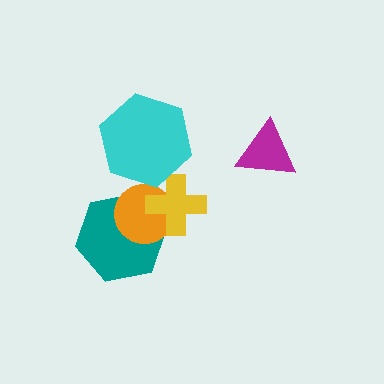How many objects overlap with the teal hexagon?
2 objects overlap with the teal hexagon.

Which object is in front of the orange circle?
The yellow cross is in front of the orange circle.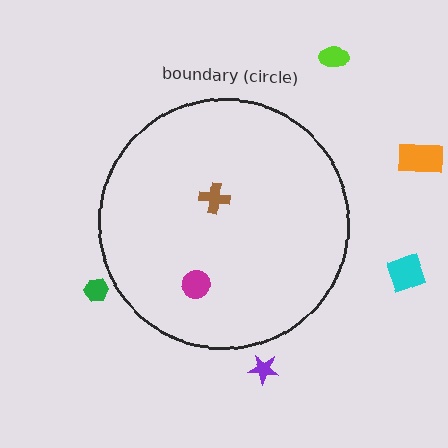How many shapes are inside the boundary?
2 inside, 5 outside.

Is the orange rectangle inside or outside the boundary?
Outside.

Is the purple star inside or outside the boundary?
Outside.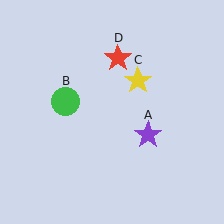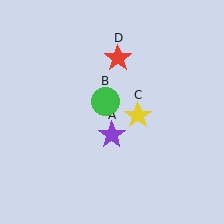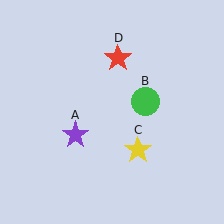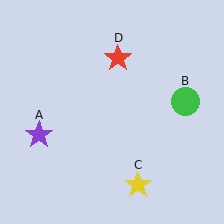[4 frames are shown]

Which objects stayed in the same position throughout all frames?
Red star (object D) remained stationary.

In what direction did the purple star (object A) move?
The purple star (object A) moved left.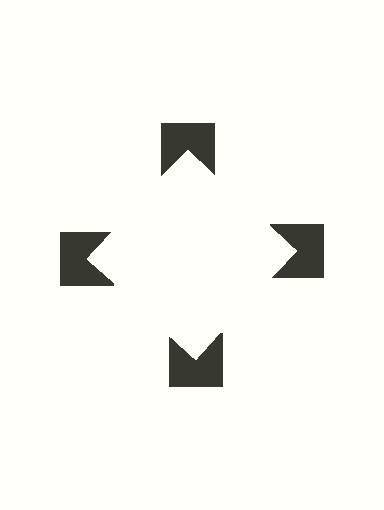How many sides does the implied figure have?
4 sides.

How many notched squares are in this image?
There are 4 — one at each vertex of the illusory square.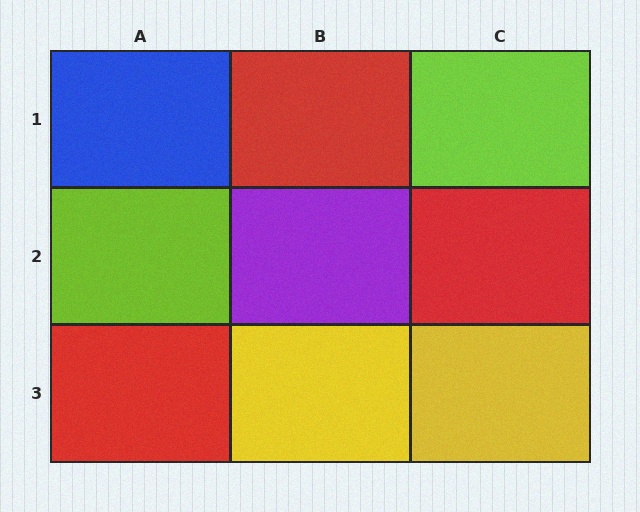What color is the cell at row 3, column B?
Yellow.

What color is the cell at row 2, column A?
Lime.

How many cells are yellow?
2 cells are yellow.